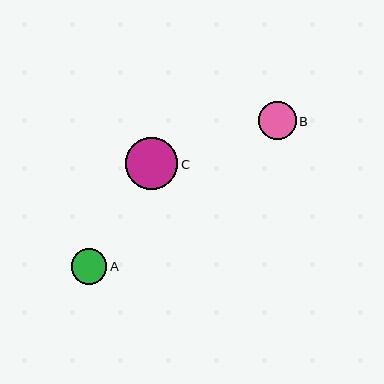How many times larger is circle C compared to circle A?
Circle C is approximately 1.5 times the size of circle A.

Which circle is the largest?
Circle C is the largest with a size of approximately 52 pixels.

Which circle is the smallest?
Circle A is the smallest with a size of approximately 35 pixels.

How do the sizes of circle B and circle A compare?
Circle B and circle A are approximately the same size.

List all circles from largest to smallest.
From largest to smallest: C, B, A.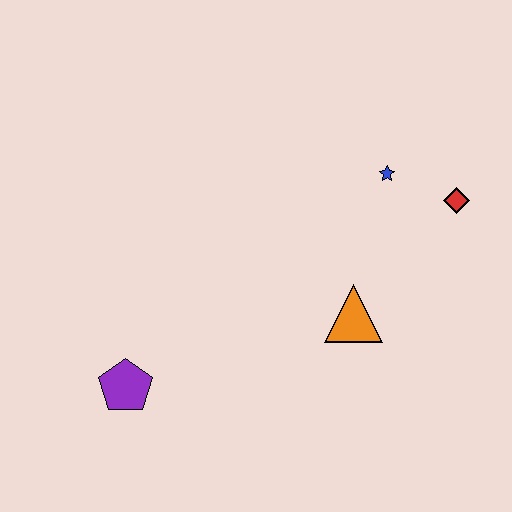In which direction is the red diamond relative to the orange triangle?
The red diamond is above the orange triangle.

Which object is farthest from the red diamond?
The purple pentagon is farthest from the red diamond.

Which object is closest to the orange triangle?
The blue star is closest to the orange triangle.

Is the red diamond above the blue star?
No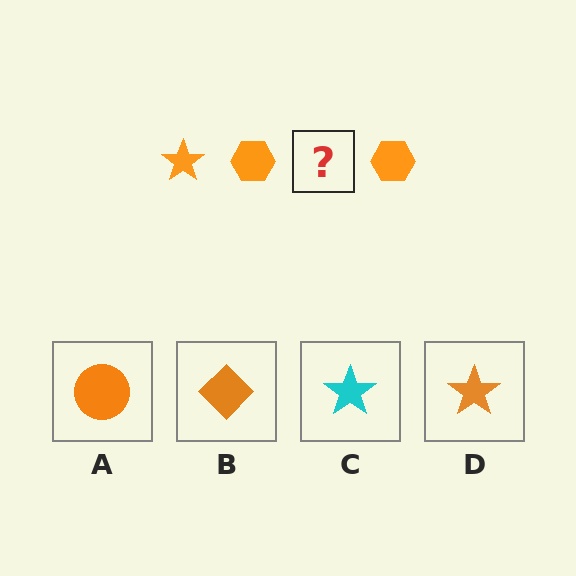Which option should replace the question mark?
Option D.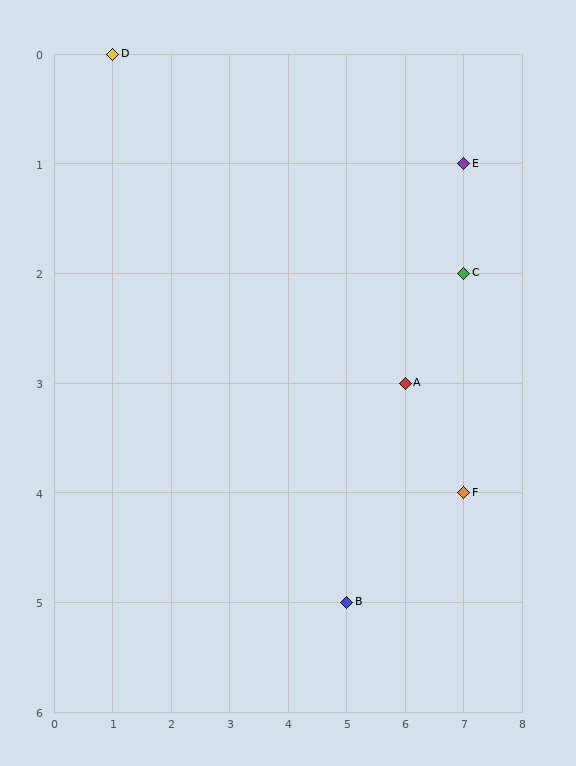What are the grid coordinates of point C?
Point C is at grid coordinates (7, 2).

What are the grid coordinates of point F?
Point F is at grid coordinates (7, 4).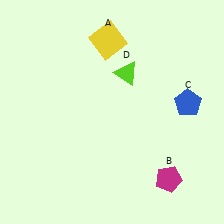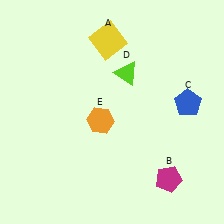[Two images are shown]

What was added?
An orange hexagon (E) was added in Image 2.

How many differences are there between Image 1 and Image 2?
There is 1 difference between the two images.